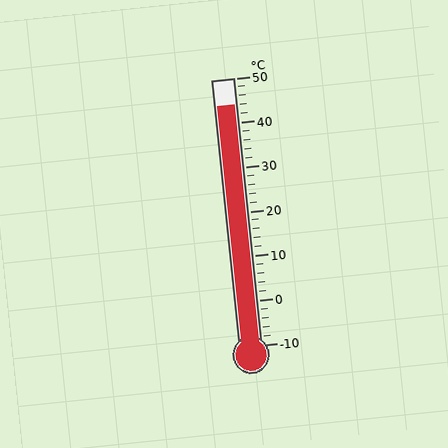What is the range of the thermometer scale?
The thermometer scale ranges from -10°C to 50°C.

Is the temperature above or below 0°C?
The temperature is above 0°C.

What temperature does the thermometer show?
The thermometer shows approximately 44°C.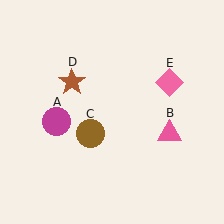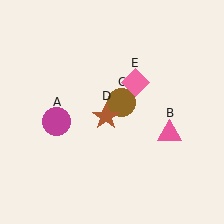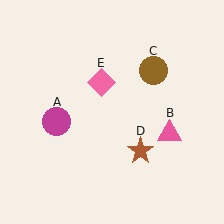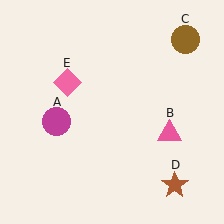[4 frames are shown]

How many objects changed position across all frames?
3 objects changed position: brown circle (object C), brown star (object D), pink diamond (object E).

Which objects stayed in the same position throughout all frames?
Magenta circle (object A) and pink triangle (object B) remained stationary.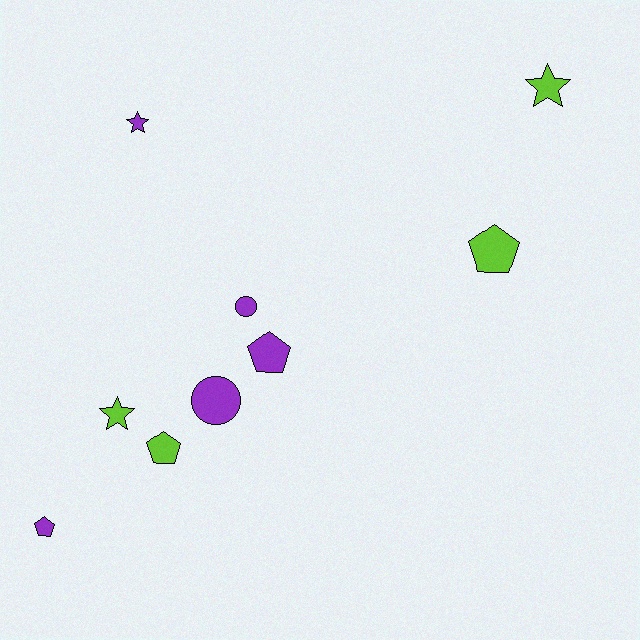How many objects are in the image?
There are 9 objects.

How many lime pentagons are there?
There are 2 lime pentagons.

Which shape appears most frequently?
Pentagon, with 4 objects.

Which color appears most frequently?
Purple, with 5 objects.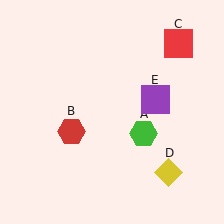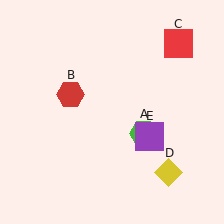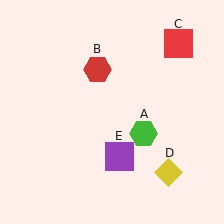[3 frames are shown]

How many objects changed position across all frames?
2 objects changed position: red hexagon (object B), purple square (object E).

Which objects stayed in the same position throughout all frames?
Green hexagon (object A) and red square (object C) and yellow diamond (object D) remained stationary.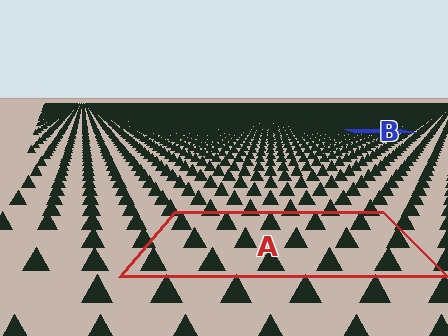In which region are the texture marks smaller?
The texture marks are smaller in region B, because it is farther away.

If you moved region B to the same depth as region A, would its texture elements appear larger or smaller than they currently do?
They would appear larger. At a closer depth, the same texture elements are projected at a bigger on-screen size.